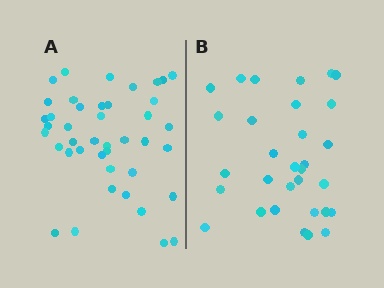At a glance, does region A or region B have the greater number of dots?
Region A (the left region) has more dots.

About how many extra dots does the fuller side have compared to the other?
Region A has roughly 12 or so more dots than region B.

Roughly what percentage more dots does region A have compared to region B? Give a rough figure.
About 35% more.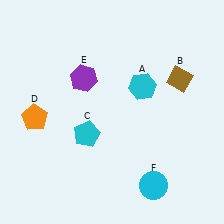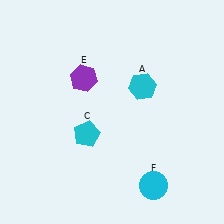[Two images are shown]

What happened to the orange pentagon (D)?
The orange pentagon (D) was removed in Image 2. It was in the bottom-left area of Image 1.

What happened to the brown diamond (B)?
The brown diamond (B) was removed in Image 2. It was in the top-right area of Image 1.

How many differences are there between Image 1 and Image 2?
There are 2 differences between the two images.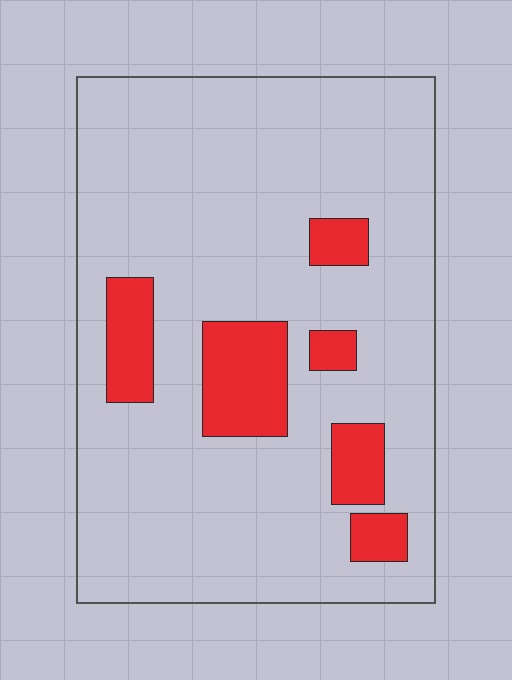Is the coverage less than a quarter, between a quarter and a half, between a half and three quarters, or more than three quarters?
Less than a quarter.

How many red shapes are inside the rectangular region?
6.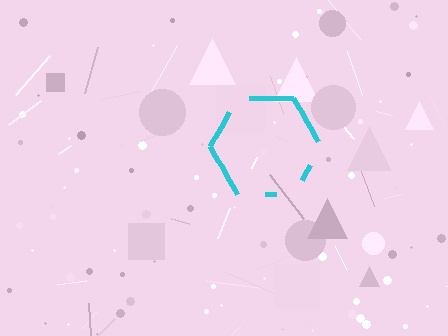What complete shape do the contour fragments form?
The contour fragments form a hexagon.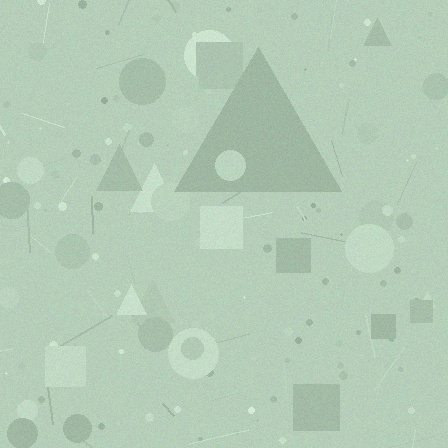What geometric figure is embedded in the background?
A triangle is embedded in the background.